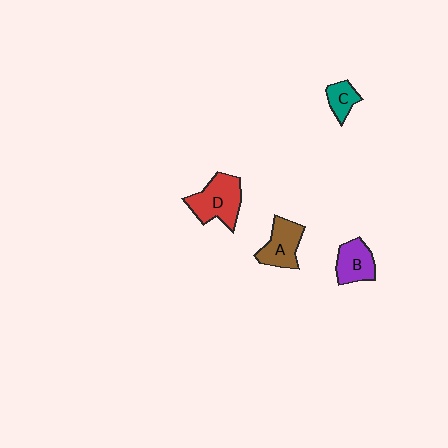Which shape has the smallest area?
Shape C (teal).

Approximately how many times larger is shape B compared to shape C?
Approximately 1.6 times.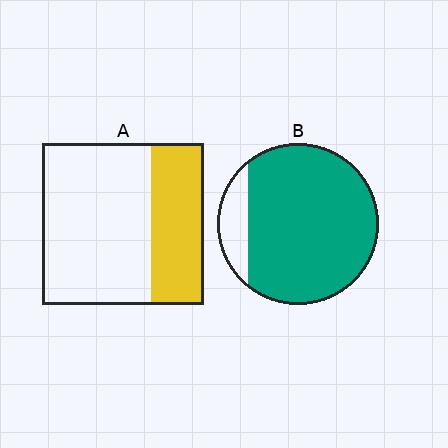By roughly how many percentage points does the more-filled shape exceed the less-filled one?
By roughly 55 percentage points (B over A).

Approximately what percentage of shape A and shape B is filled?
A is approximately 35% and B is approximately 85%.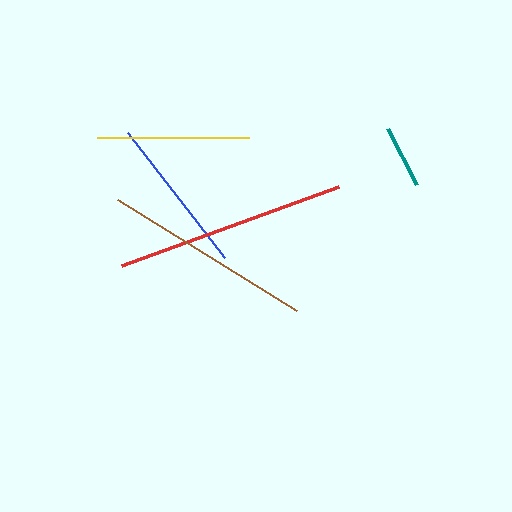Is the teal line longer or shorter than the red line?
The red line is longer than the teal line.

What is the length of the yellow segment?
The yellow segment is approximately 152 pixels long.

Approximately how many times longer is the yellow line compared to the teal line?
The yellow line is approximately 2.4 times the length of the teal line.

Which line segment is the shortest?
The teal line is the shortest at approximately 64 pixels.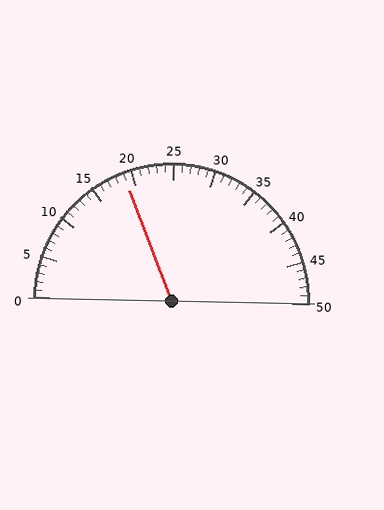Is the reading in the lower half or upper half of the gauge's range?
The reading is in the lower half of the range (0 to 50).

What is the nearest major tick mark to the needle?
The nearest major tick mark is 20.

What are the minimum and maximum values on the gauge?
The gauge ranges from 0 to 50.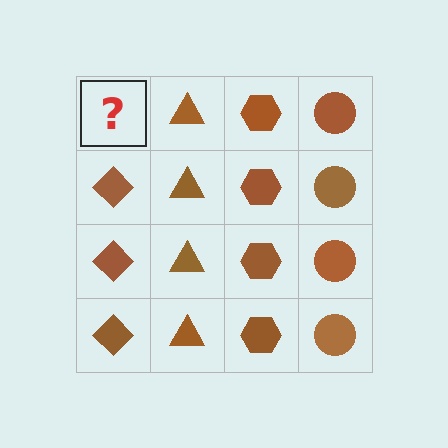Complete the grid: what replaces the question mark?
The question mark should be replaced with a brown diamond.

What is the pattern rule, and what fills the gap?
The rule is that each column has a consistent shape. The gap should be filled with a brown diamond.